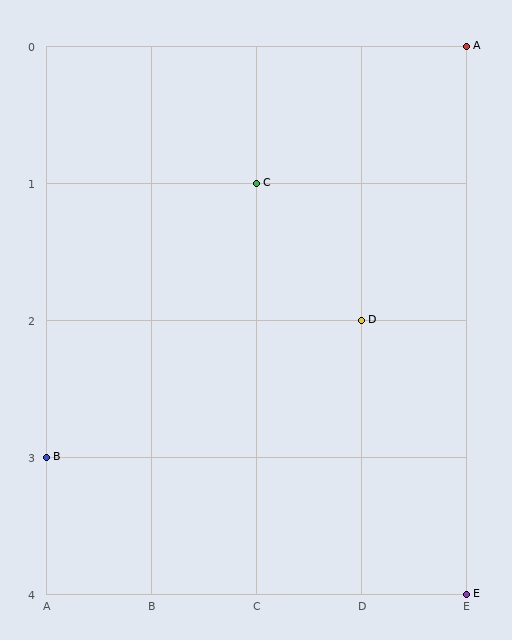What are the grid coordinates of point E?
Point E is at grid coordinates (E, 4).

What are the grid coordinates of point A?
Point A is at grid coordinates (E, 0).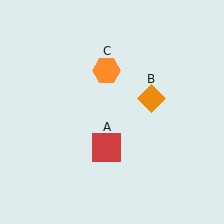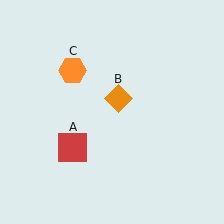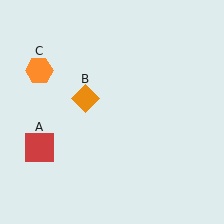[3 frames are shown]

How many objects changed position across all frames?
3 objects changed position: red square (object A), orange diamond (object B), orange hexagon (object C).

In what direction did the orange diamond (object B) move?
The orange diamond (object B) moved left.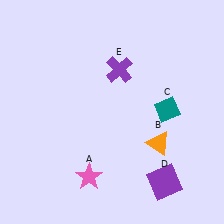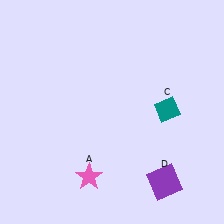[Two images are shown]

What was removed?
The orange triangle (B), the purple cross (E) were removed in Image 2.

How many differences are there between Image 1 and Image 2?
There are 2 differences between the two images.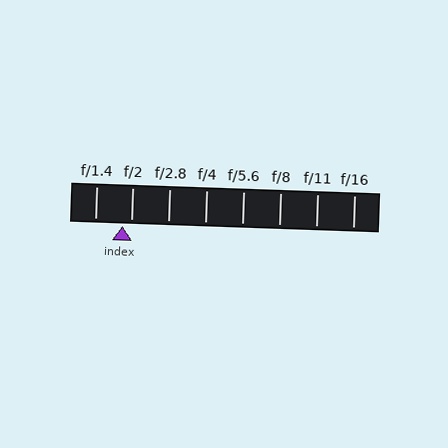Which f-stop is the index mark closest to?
The index mark is closest to f/2.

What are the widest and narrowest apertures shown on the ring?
The widest aperture shown is f/1.4 and the narrowest is f/16.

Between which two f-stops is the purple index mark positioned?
The index mark is between f/1.4 and f/2.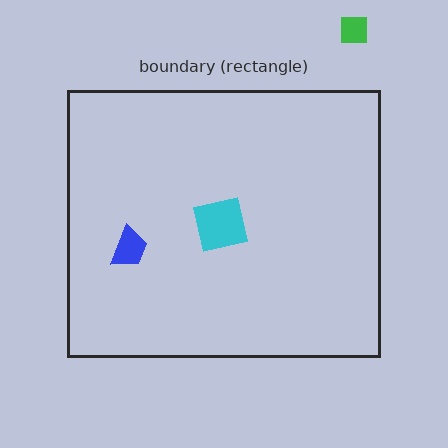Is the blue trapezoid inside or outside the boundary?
Inside.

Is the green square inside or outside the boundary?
Outside.